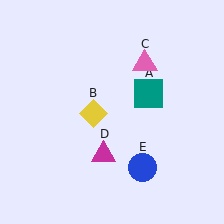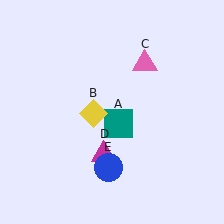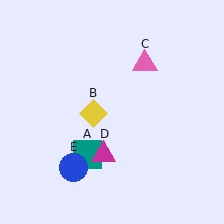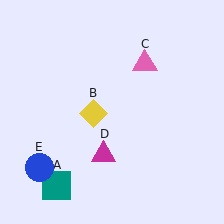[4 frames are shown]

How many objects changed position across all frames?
2 objects changed position: teal square (object A), blue circle (object E).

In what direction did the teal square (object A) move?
The teal square (object A) moved down and to the left.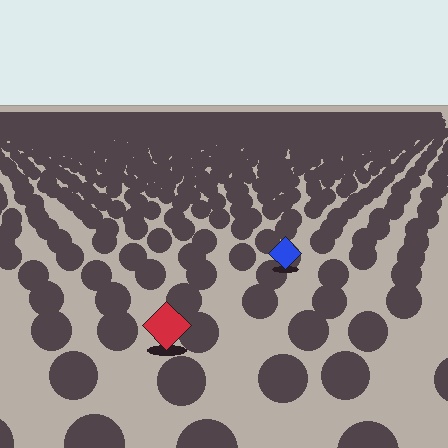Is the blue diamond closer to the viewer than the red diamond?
No. The red diamond is closer — you can tell from the texture gradient: the ground texture is coarser near it.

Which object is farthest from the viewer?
The blue diamond is farthest from the viewer. It appears smaller and the ground texture around it is denser.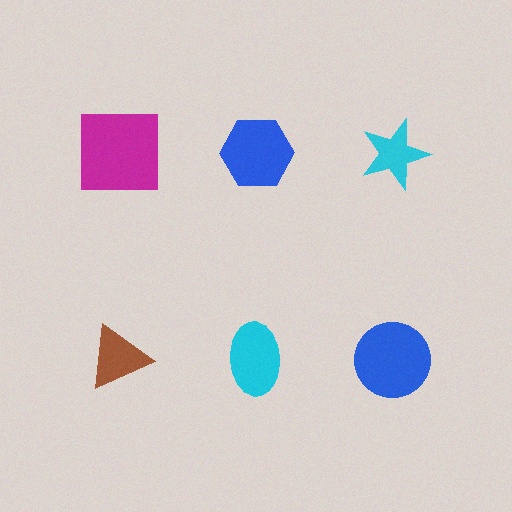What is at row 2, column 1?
A brown triangle.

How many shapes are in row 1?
3 shapes.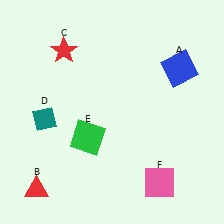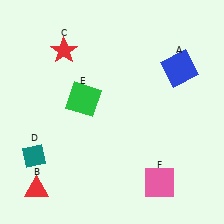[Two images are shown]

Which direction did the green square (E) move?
The green square (E) moved up.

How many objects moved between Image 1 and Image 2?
2 objects moved between the two images.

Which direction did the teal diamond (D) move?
The teal diamond (D) moved down.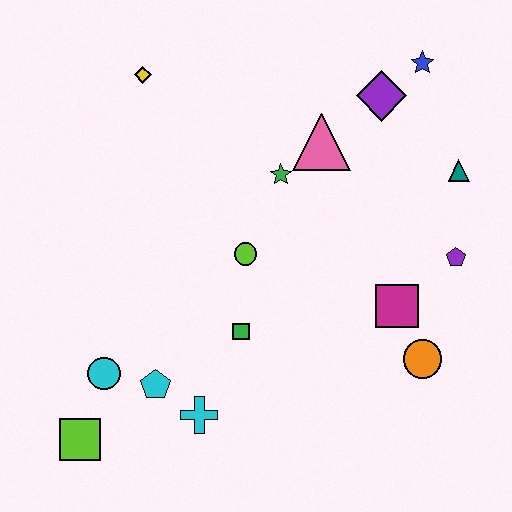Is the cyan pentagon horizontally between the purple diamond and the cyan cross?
No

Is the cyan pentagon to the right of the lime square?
Yes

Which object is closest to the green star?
The pink triangle is closest to the green star.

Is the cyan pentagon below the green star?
Yes